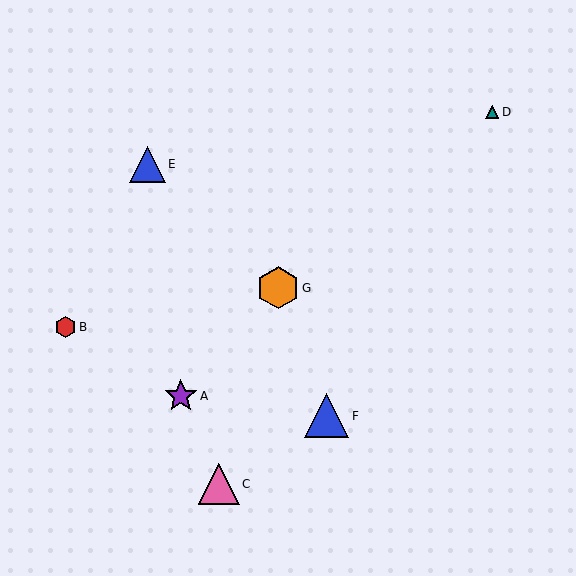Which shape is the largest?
The blue triangle (labeled F) is the largest.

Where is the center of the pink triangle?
The center of the pink triangle is at (219, 484).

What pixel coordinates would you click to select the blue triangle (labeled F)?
Click at (327, 416) to select the blue triangle F.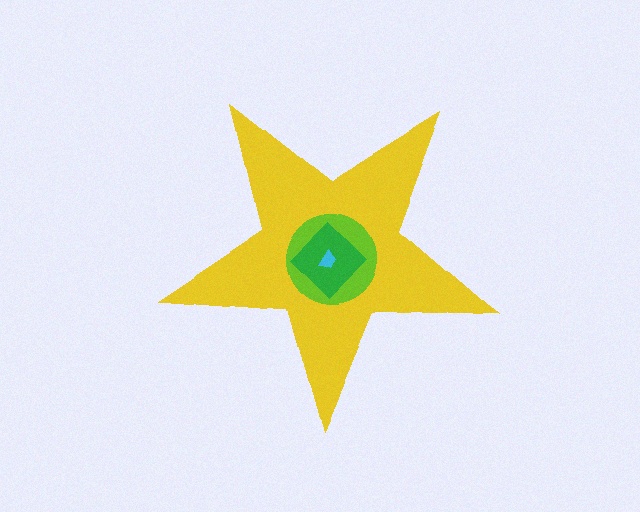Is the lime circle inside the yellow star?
Yes.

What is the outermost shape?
The yellow star.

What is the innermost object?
The cyan trapezoid.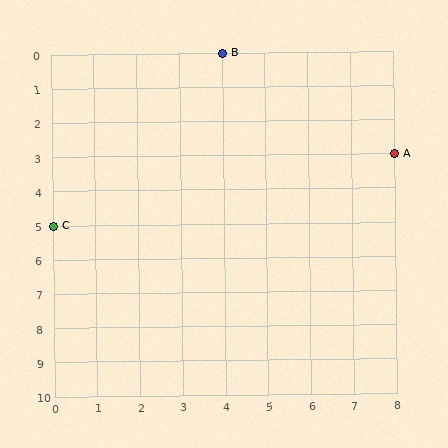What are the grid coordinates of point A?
Point A is at grid coordinates (8, 3).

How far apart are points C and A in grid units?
Points C and A are 8 columns and 2 rows apart (about 8.2 grid units diagonally).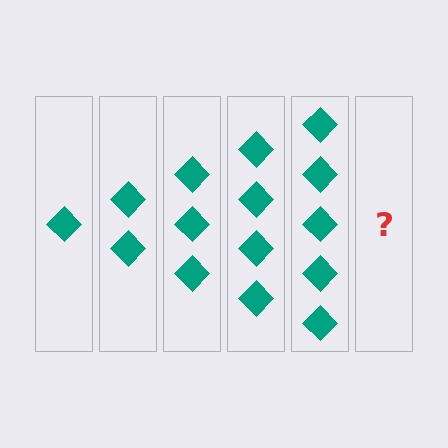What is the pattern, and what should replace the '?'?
The pattern is that each step adds one more diamond. The '?' should be 6 diamonds.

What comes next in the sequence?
The next element should be 6 diamonds.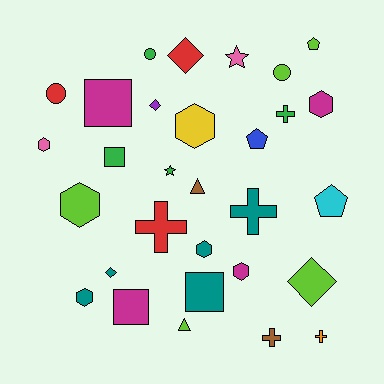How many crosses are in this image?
There are 5 crosses.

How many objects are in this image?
There are 30 objects.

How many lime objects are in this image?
There are 5 lime objects.